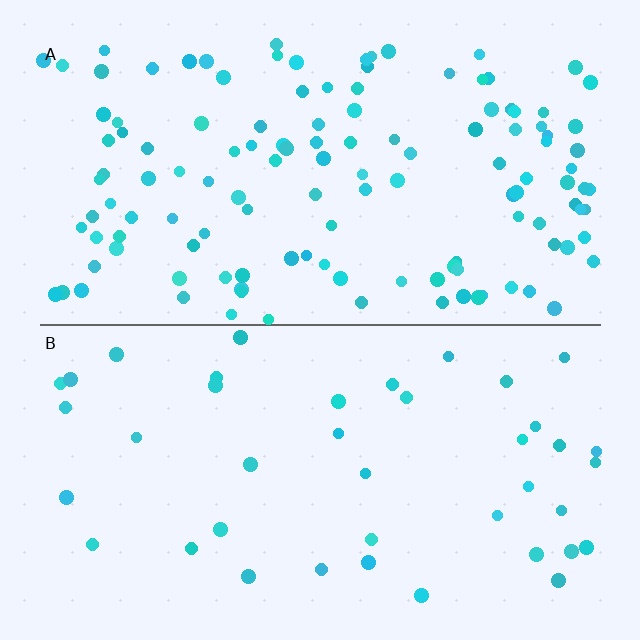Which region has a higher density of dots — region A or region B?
A (the top).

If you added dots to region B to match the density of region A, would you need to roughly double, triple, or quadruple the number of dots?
Approximately triple.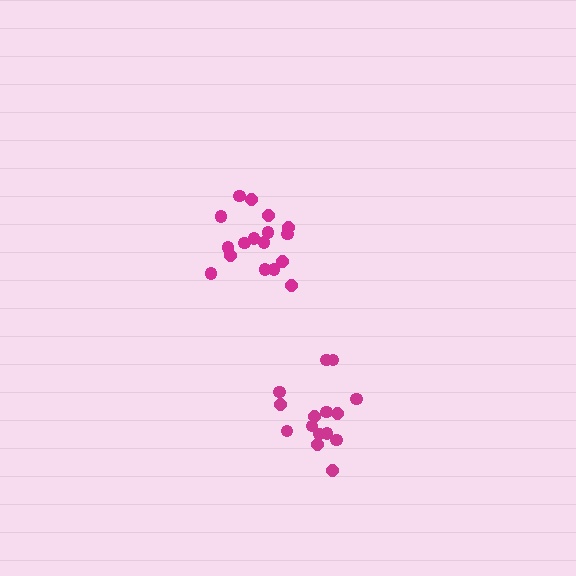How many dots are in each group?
Group 1: 15 dots, Group 2: 17 dots (32 total).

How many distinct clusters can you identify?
There are 2 distinct clusters.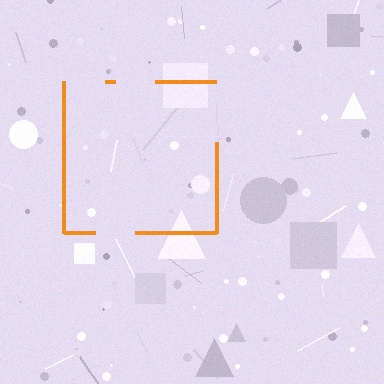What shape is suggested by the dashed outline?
The dashed outline suggests a square.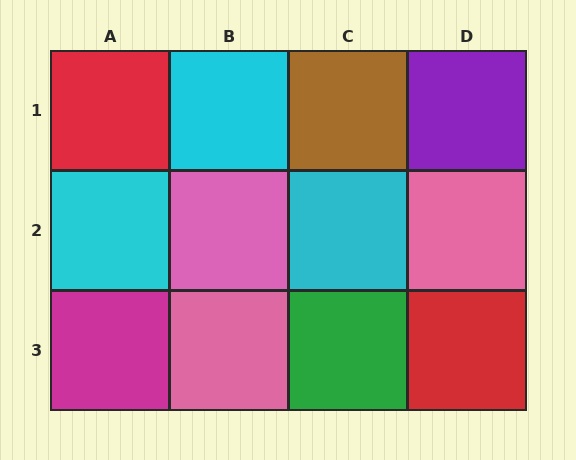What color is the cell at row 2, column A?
Cyan.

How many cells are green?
1 cell is green.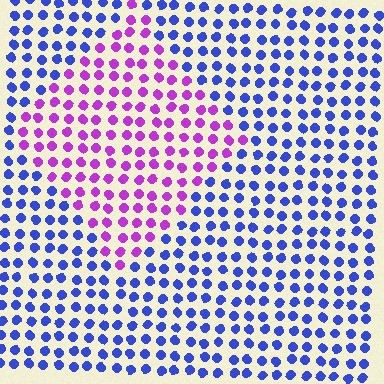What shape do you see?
I see a diamond.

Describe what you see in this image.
The image is filled with small blue elements in a uniform arrangement. A diamond-shaped region is visible where the elements are tinted to a slightly different hue, forming a subtle color boundary.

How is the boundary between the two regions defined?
The boundary is defined purely by a slight shift in hue (about 60 degrees). Spacing, size, and orientation are identical on both sides.